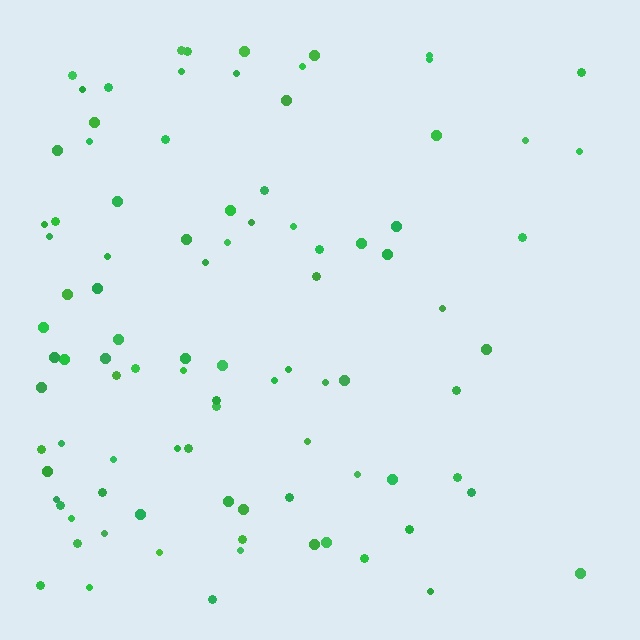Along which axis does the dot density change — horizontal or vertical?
Horizontal.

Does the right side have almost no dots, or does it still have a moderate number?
Still a moderate number, just noticeably fewer than the left.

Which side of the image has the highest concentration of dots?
The left.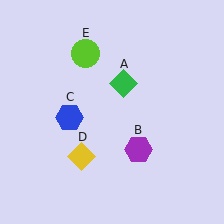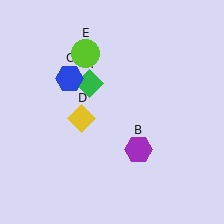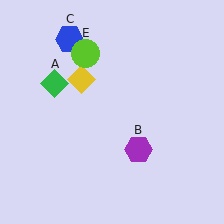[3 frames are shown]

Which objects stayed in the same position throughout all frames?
Purple hexagon (object B) and lime circle (object E) remained stationary.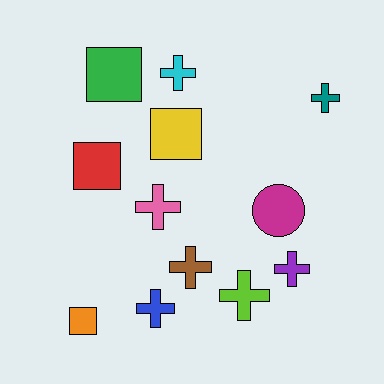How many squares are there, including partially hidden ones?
There are 4 squares.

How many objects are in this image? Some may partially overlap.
There are 12 objects.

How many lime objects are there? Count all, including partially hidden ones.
There is 1 lime object.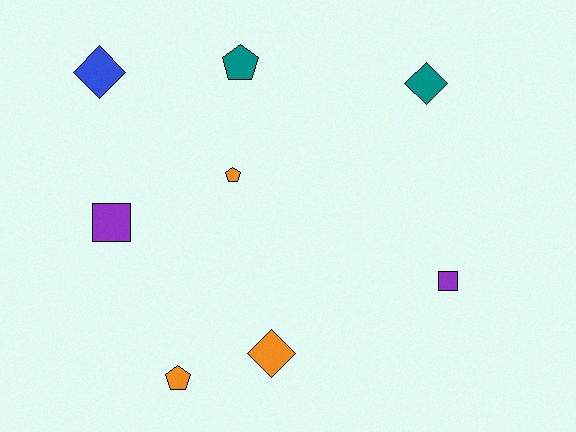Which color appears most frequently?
Orange, with 3 objects.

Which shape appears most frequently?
Pentagon, with 3 objects.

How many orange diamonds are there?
There is 1 orange diamond.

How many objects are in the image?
There are 8 objects.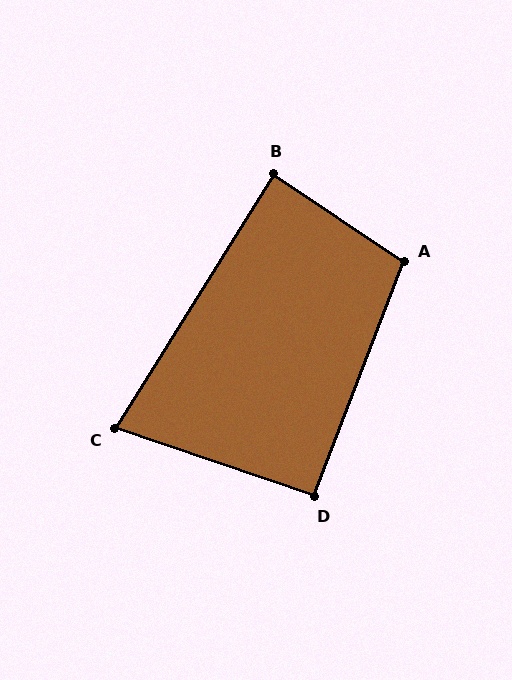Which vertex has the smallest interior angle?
C, at approximately 77 degrees.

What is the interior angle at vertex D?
Approximately 92 degrees (approximately right).